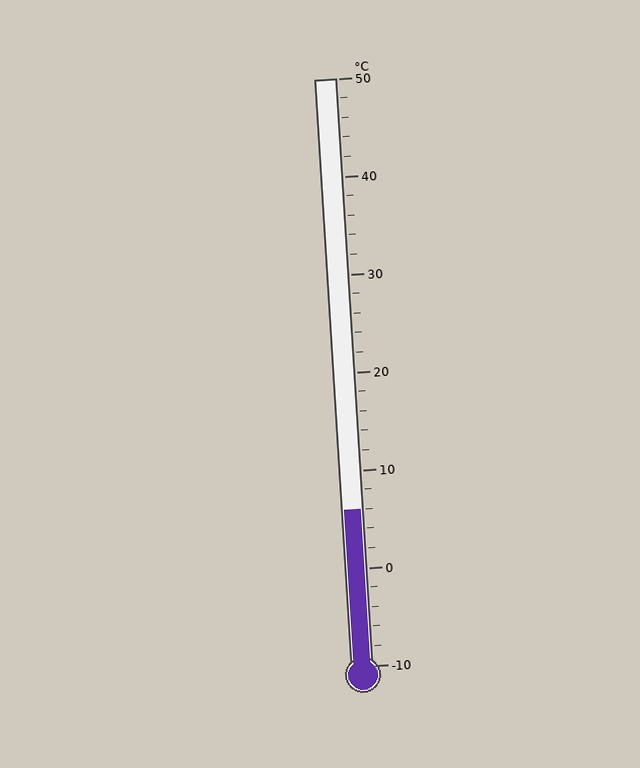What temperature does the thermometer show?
The thermometer shows approximately 6°C.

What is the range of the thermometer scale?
The thermometer scale ranges from -10°C to 50°C.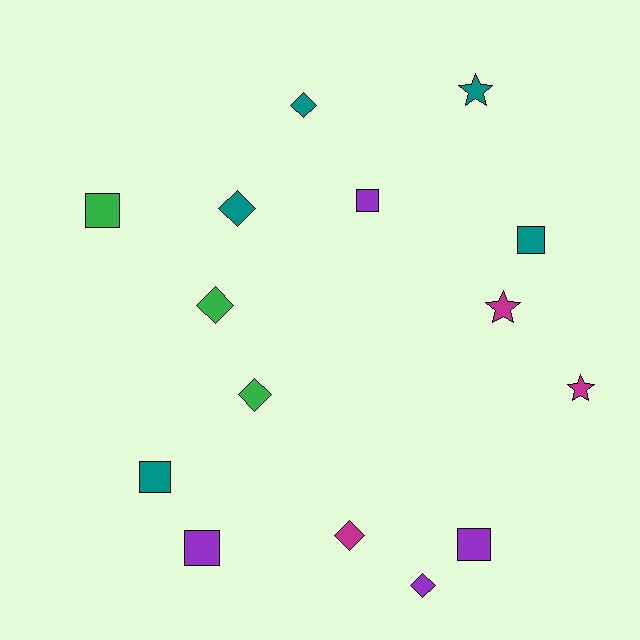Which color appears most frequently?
Teal, with 5 objects.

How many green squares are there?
There is 1 green square.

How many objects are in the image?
There are 15 objects.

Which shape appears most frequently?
Square, with 6 objects.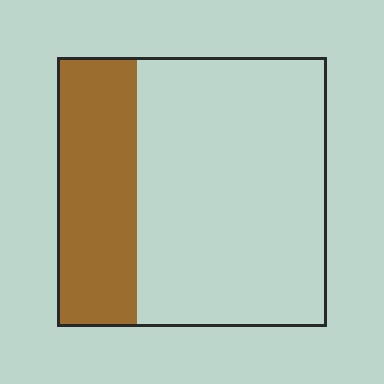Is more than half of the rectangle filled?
No.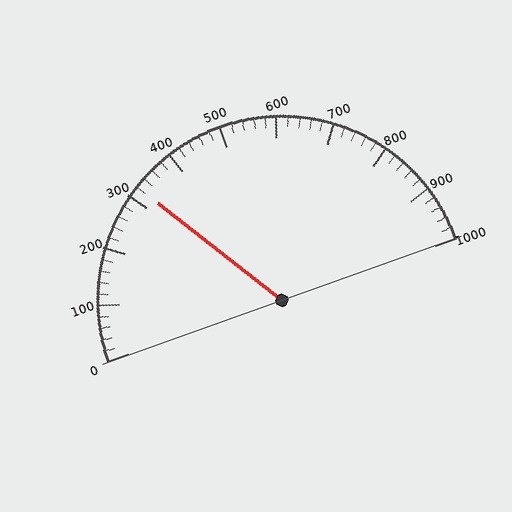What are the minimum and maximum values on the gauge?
The gauge ranges from 0 to 1000.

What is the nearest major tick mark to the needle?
The nearest major tick mark is 300.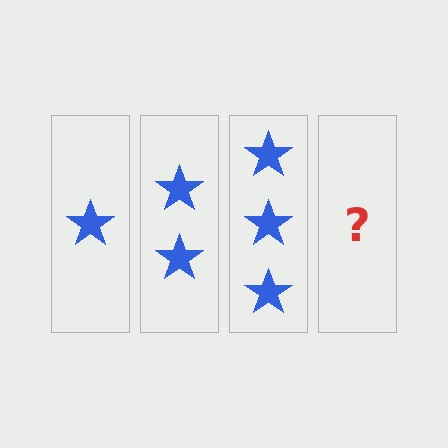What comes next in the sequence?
The next element should be 4 stars.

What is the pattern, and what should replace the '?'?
The pattern is that each step adds one more star. The '?' should be 4 stars.